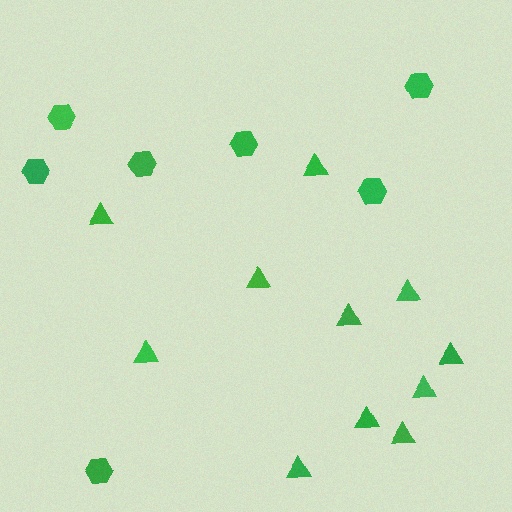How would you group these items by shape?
There are 2 groups: one group of hexagons (7) and one group of triangles (11).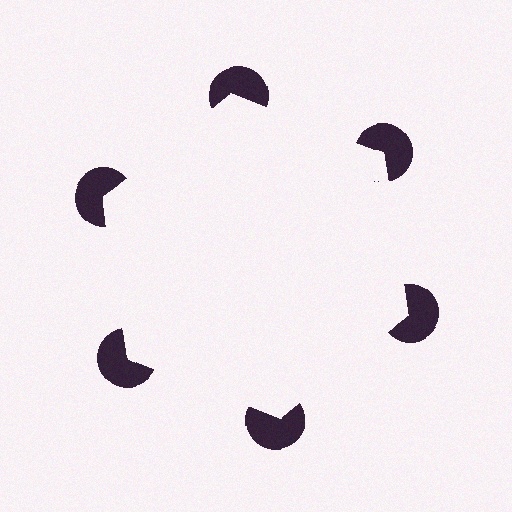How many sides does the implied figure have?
6 sides.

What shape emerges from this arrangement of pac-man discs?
An illusory hexagon — its edges are inferred from the aligned wedge cuts in the pac-man discs, not physically drawn.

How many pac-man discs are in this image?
There are 6 — one at each vertex of the illusory hexagon.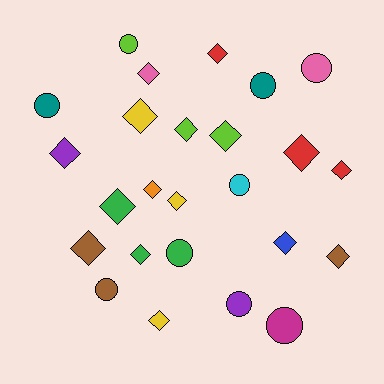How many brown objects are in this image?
There are 3 brown objects.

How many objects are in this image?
There are 25 objects.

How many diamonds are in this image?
There are 16 diamonds.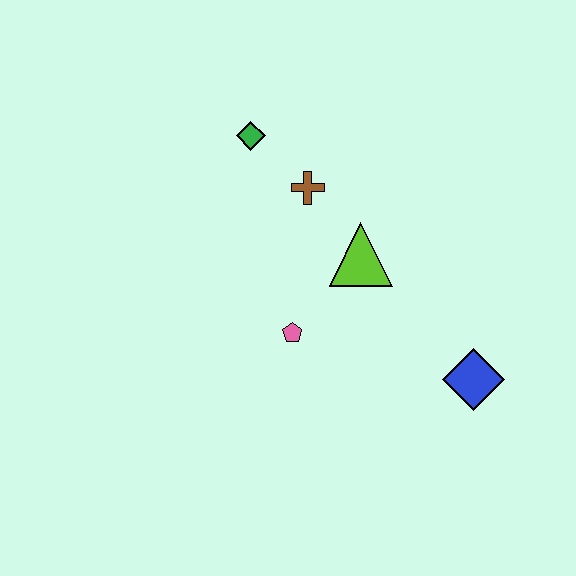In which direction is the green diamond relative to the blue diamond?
The green diamond is above the blue diamond.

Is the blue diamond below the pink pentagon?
Yes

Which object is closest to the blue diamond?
The lime triangle is closest to the blue diamond.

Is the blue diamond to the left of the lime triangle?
No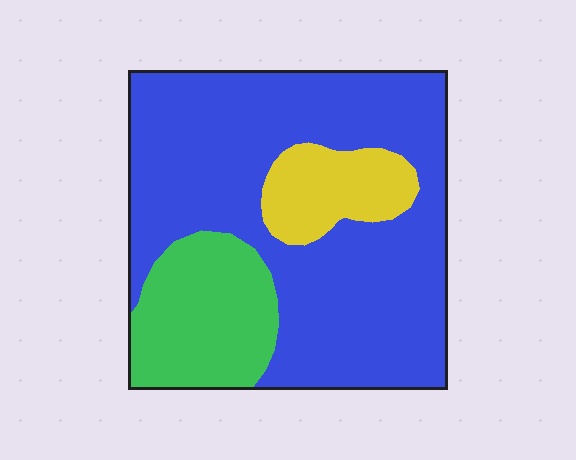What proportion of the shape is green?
Green covers about 20% of the shape.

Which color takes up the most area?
Blue, at roughly 70%.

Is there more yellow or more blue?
Blue.